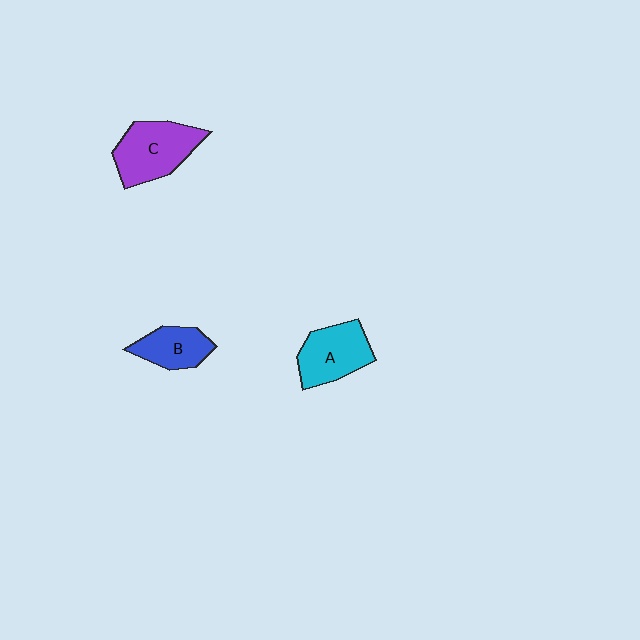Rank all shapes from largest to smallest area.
From largest to smallest: C (purple), A (cyan), B (blue).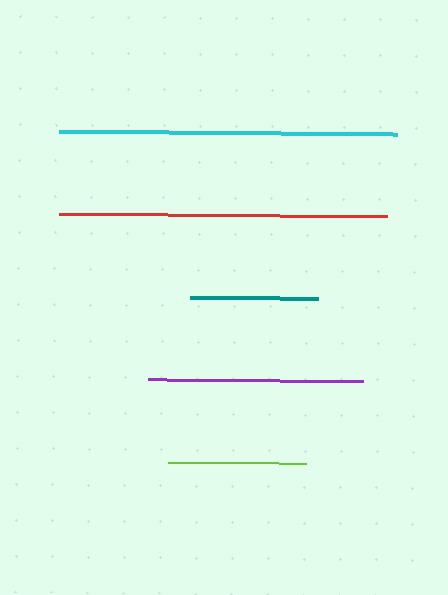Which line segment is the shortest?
The teal line is the shortest at approximately 128 pixels.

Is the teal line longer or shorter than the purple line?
The purple line is longer than the teal line.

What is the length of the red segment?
The red segment is approximately 328 pixels long.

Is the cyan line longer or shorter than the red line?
The cyan line is longer than the red line.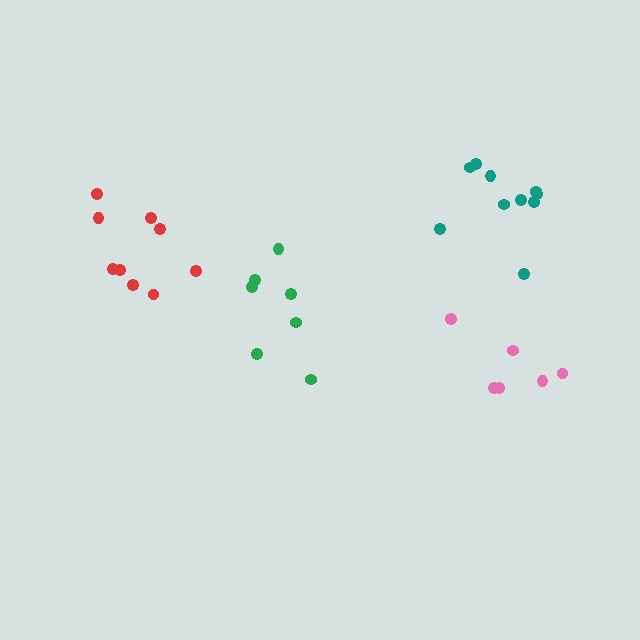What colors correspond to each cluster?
The clusters are colored: green, teal, red, pink.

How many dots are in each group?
Group 1: 7 dots, Group 2: 10 dots, Group 3: 9 dots, Group 4: 6 dots (32 total).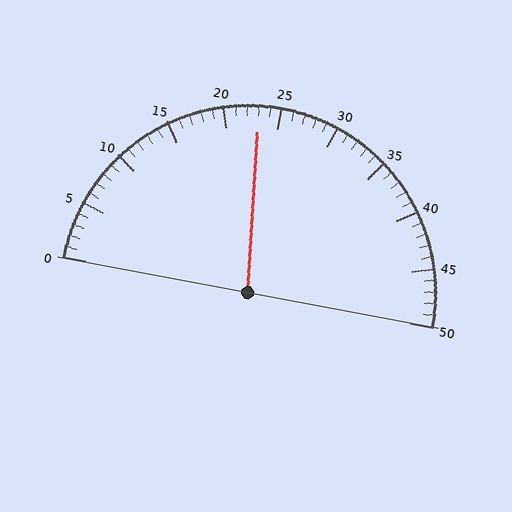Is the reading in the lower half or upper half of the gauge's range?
The reading is in the lower half of the range (0 to 50).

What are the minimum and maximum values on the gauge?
The gauge ranges from 0 to 50.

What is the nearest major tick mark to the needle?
The nearest major tick mark is 25.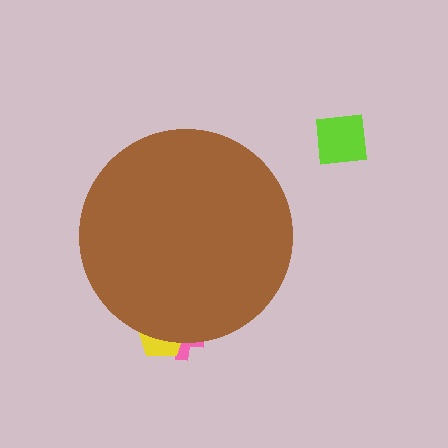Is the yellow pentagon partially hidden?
Yes, the yellow pentagon is partially hidden behind the brown circle.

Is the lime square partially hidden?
No, the lime square is fully visible.